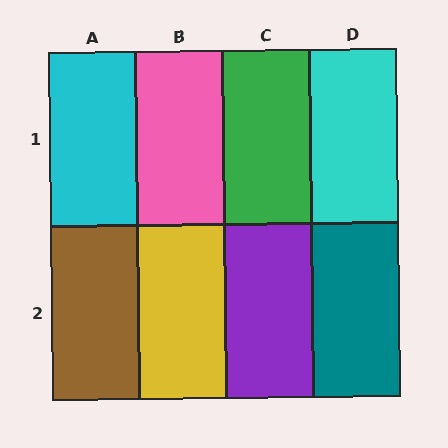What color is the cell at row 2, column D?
Teal.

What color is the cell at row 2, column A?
Brown.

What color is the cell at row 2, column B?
Yellow.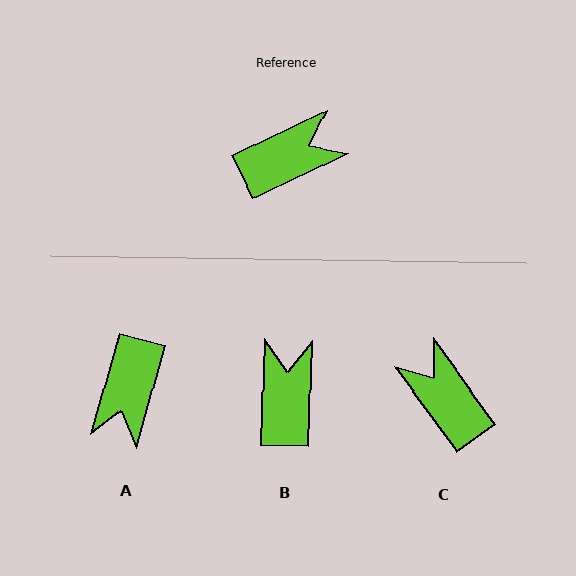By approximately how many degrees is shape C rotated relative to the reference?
Approximately 100 degrees counter-clockwise.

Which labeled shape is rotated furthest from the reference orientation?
A, about 132 degrees away.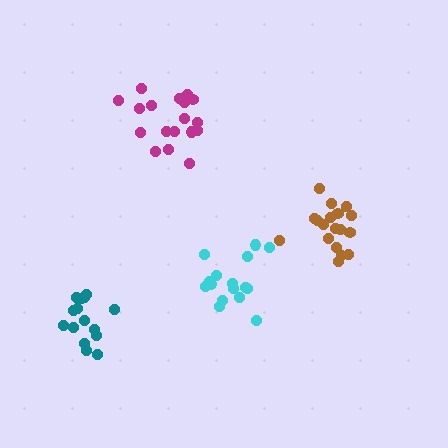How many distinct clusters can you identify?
There are 4 distinct clusters.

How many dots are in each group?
Group 1: 15 dots, Group 2: 18 dots, Group 3: 16 dots, Group 4: 18 dots (67 total).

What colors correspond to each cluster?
The clusters are colored: teal, magenta, cyan, brown.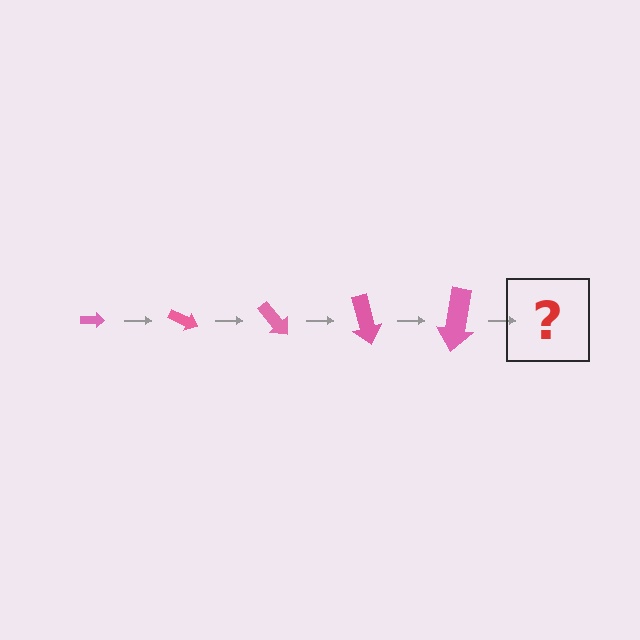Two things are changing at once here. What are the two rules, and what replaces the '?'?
The two rules are that the arrow grows larger each step and it rotates 25 degrees each step. The '?' should be an arrow, larger than the previous one and rotated 125 degrees from the start.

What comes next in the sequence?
The next element should be an arrow, larger than the previous one and rotated 125 degrees from the start.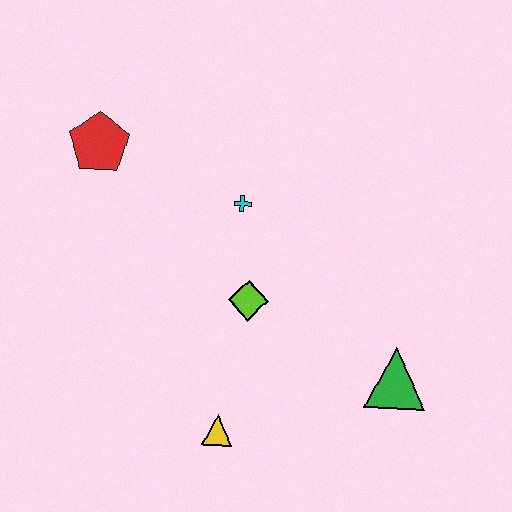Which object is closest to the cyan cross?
The lime diamond is closest to the cyan cross.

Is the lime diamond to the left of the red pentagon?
No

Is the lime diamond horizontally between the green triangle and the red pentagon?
Yes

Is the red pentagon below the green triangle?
No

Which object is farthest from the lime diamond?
The red pentagon is farthest from the lime diamond.